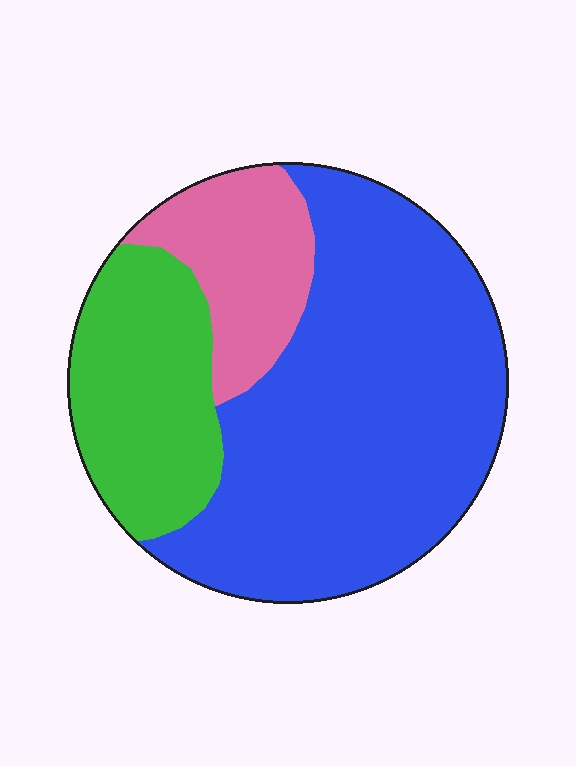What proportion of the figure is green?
Green covers 23% of the figure.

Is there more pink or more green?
Green.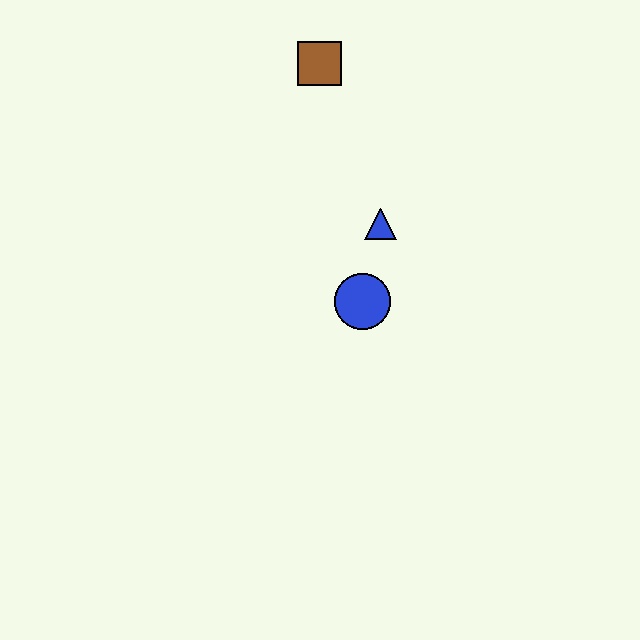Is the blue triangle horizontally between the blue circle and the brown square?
No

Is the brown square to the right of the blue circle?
No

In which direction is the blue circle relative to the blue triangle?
The blue circle is below the blue triangle.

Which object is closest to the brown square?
The blue triangle is closest to the brown square.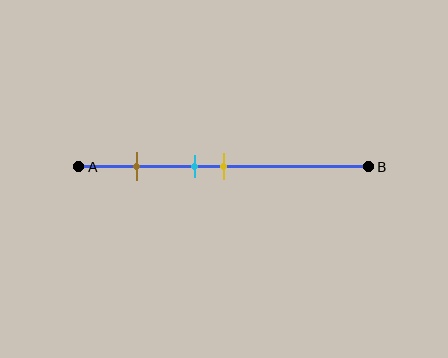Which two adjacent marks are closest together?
The cyan and yellow marks are the closest adjacent pair.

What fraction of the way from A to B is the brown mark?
The brown mark is approximately 20% (0.2) of the way from A to B.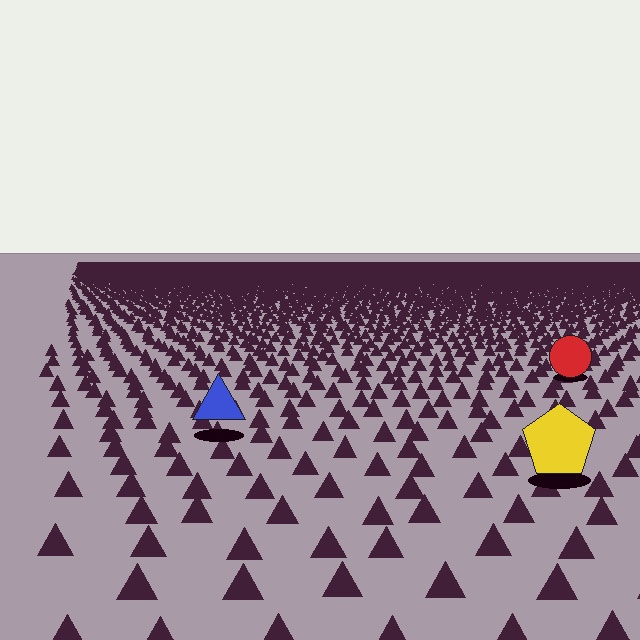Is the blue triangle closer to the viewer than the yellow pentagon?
No. The yellow pentagon is closer — you can tell from the texture gradient: the ground texture is coarser near it.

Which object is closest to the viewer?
The yellow pentagon is closest. The texture marks near it are larger and more spread out.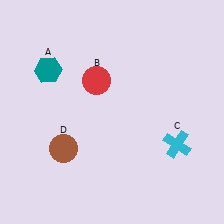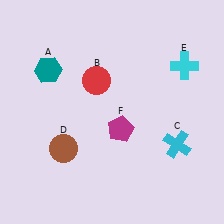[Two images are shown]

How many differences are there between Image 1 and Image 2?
There are 2 differences between the two images.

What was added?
A cyan cross (E), a magenta pentagon (F) were added in Image 2.